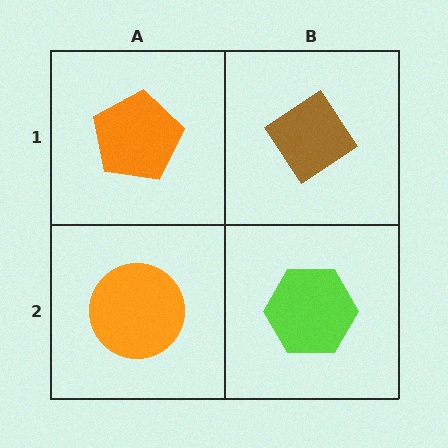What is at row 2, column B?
A lime hexagon.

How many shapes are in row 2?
2 shapes.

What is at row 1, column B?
A brown diamond.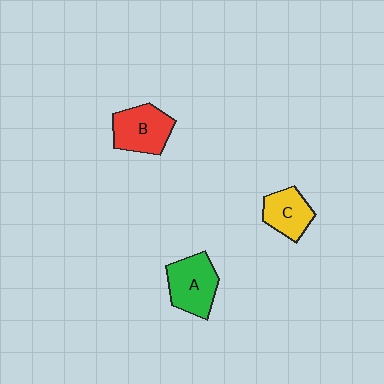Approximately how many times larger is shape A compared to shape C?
Approximately 1.3 times.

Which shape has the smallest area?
Shape C (yellow).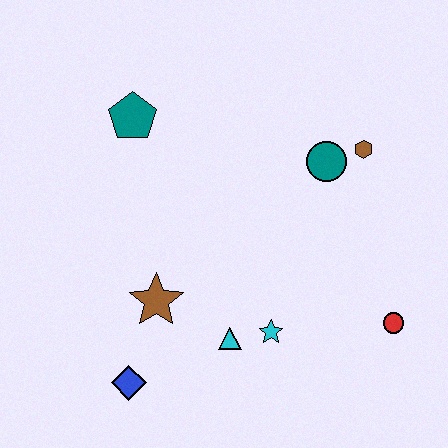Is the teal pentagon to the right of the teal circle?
No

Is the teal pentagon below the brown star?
No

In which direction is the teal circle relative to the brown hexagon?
The teal circle is to the left of the brown hexagon.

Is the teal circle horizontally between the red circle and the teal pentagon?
Yes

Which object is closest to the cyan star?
The cyan triangle is closest to the cyan star.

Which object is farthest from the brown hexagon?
The blue diamond is farthest from the brown hexagon.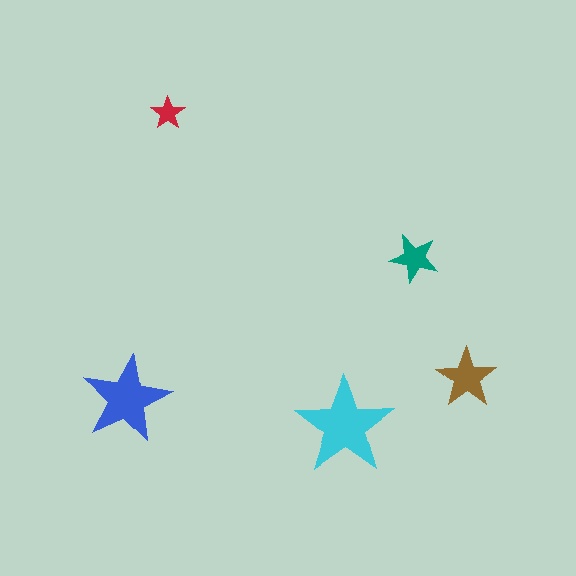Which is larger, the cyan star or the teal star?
The cyan one.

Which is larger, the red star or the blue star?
The blue one.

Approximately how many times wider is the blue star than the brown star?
About 1.5 times wider.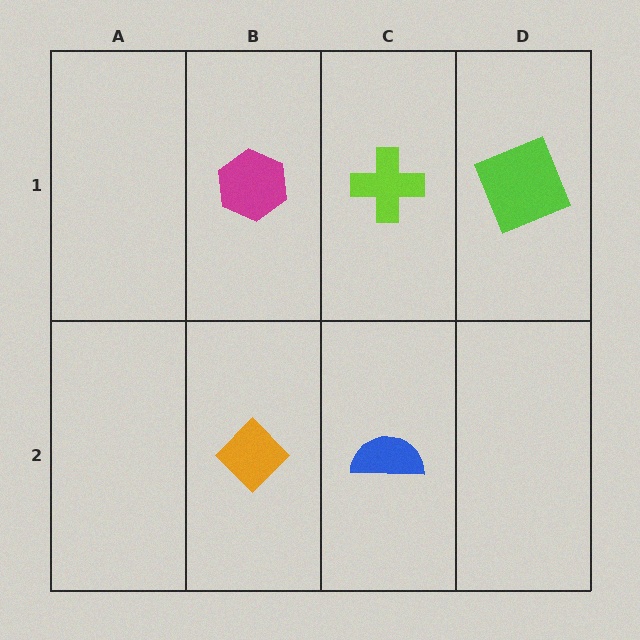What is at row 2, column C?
A blue semicircle.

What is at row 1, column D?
A lime square.